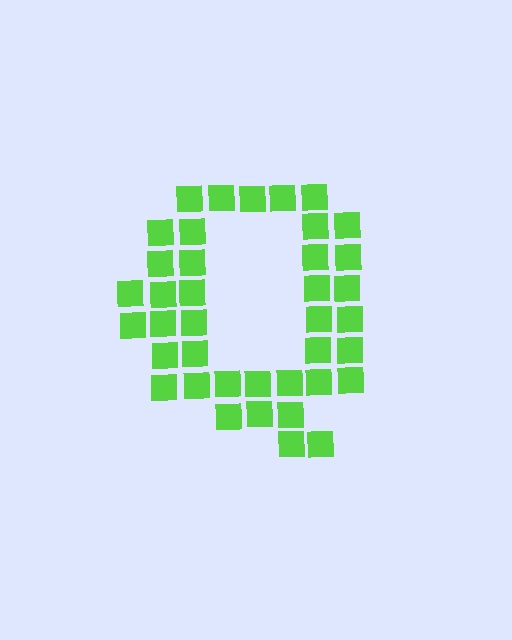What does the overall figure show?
The overall figure shows the letter Q.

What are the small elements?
The small elements are squares.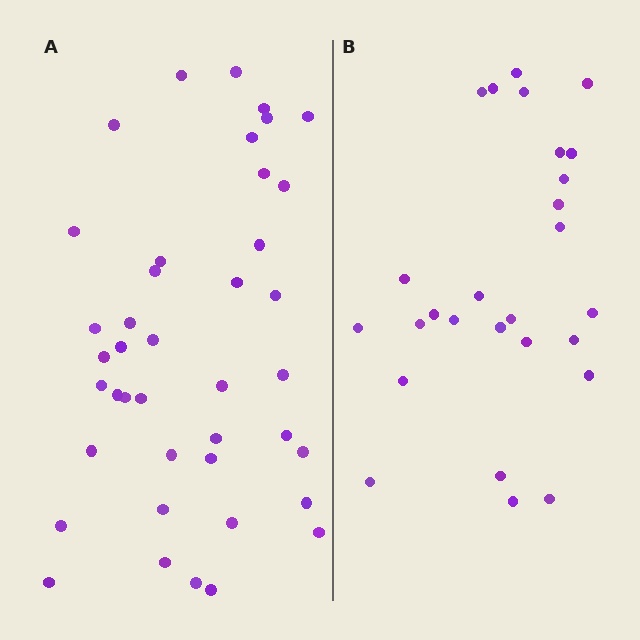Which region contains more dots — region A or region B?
Region A (the left region) has more dots.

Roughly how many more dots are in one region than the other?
Region A has approximately 15 more dots than region B.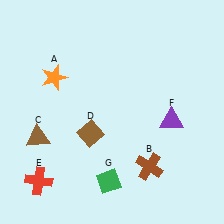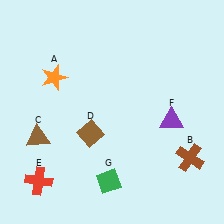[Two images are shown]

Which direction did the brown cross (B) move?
The brown cross (B) moved right.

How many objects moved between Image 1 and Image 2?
1 object moved between the two images.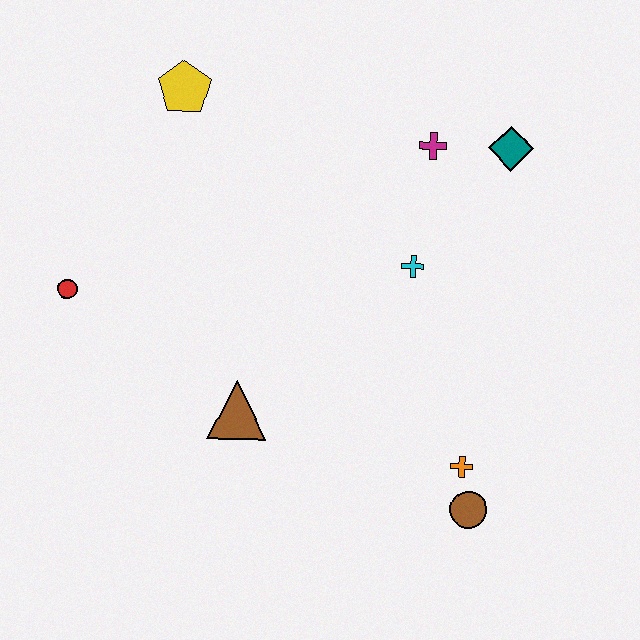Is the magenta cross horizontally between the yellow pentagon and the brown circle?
Yes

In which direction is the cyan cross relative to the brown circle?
The cyan cross is above the brown circle.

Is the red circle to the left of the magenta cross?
Yes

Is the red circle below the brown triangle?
No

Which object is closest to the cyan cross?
The magenta cross is closest to the cyan cross.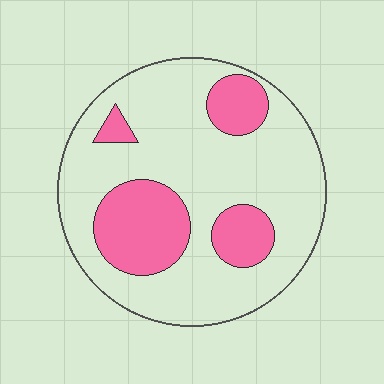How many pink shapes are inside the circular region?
4.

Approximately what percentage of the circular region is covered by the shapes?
Approximately 25%.